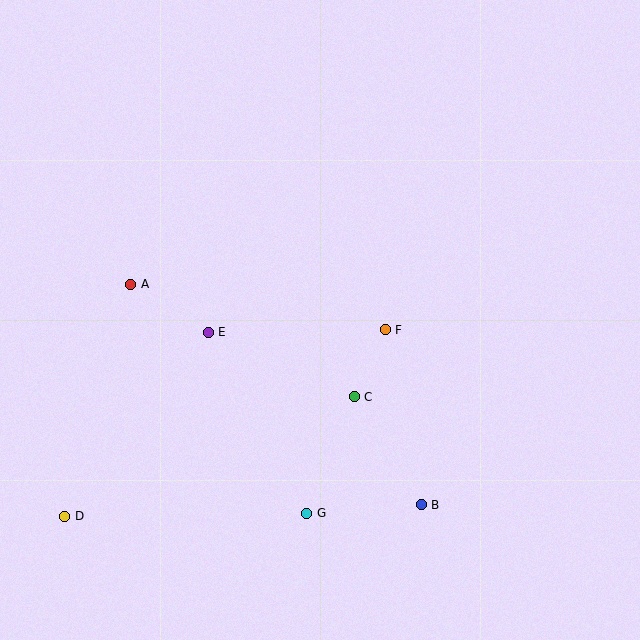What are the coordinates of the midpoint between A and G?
The midpoint between A and G is at (219, 399).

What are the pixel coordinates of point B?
Point B is at (421, 505).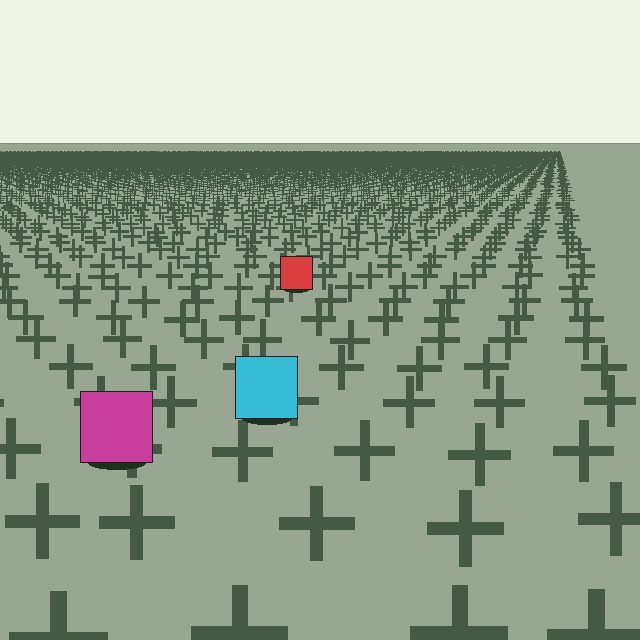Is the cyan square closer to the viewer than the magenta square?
No. The magenta square is closer — you can tell from the texture gradient: the ground texture is coarser near it.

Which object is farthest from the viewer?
The red square is farthest from the viewer. It appears smaller and the ground texture around it is denser.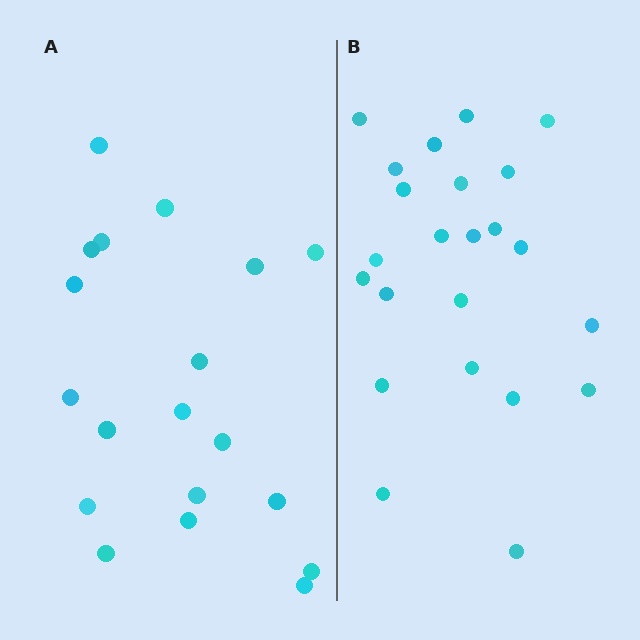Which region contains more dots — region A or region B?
Region B (the right region) has more dots.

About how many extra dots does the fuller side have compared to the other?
Region B has about 4 more dots than region A.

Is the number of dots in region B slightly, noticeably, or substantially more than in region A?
Region B has only slightly more — the two regions are fairly close. The ratio is roughly 1.2 to 1.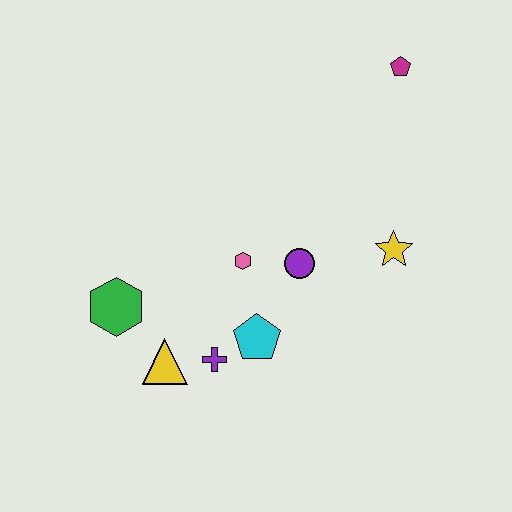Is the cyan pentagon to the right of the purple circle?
No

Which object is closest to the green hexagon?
The yellow triangle is closest to the green hexagon.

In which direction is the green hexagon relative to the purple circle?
The green hexagon is to the left of the purple circle.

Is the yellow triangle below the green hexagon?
Yes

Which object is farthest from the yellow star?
The green hexagon is farthest from the yellow star.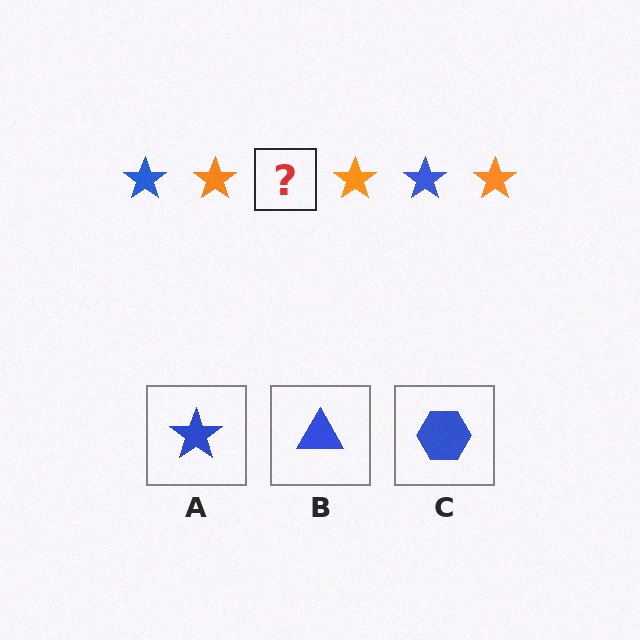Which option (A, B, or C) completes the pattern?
A.